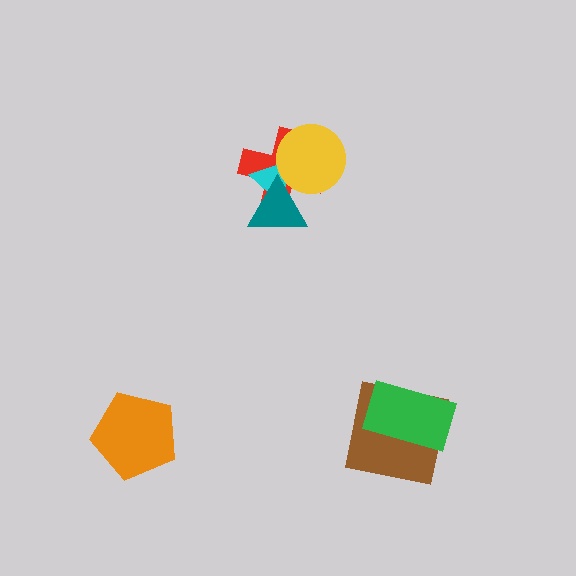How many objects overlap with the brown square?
1 object overlaps with the brown square.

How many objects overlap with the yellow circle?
3 objects overlap with the yellow circle.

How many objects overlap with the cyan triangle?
3 objects overlap with the cyan triangle.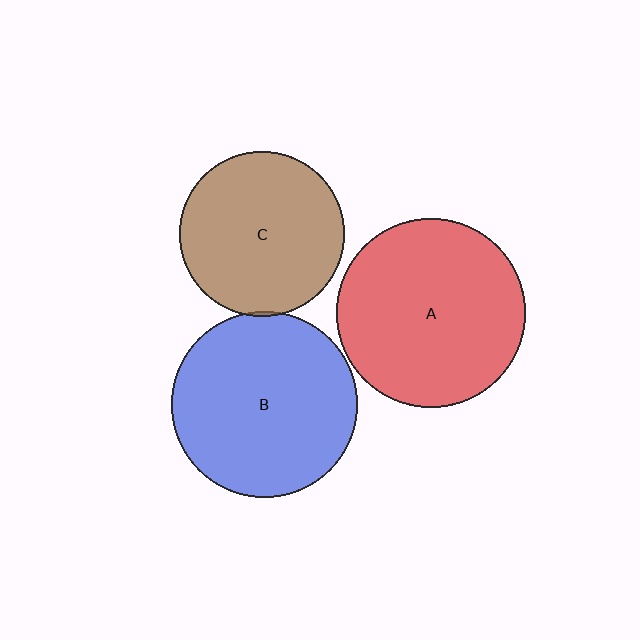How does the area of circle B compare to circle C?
Approximately 1.3 times.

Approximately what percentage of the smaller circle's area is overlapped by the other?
Approximately 5%.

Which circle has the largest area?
Circle A (red).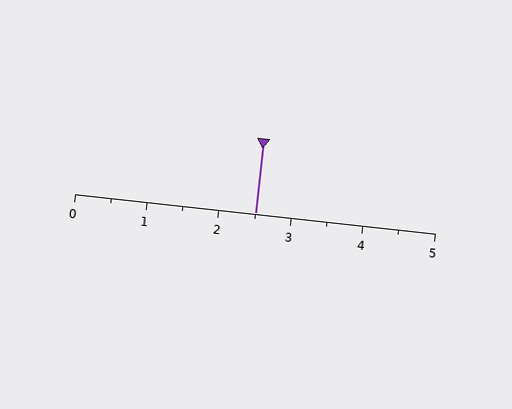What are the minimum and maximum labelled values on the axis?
The axis runs from 0 to 5.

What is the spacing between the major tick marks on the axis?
The major ticks are spaced 1 apart.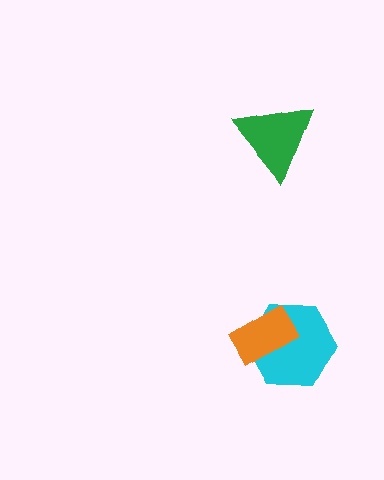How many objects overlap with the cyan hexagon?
1 object overlaps with the cyan hexagon.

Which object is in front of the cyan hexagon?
The orange rectangle is in front of the cyan hexagon.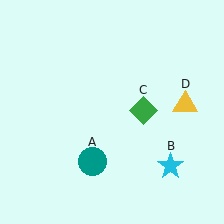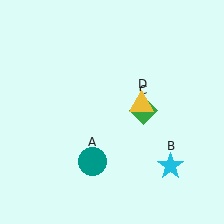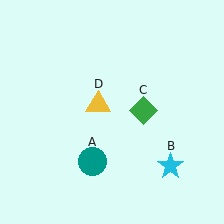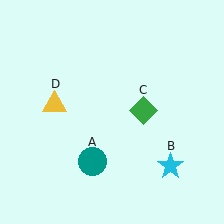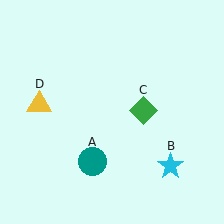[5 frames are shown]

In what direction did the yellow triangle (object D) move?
The yellow triangle (object D) moved left.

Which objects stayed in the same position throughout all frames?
Teal circle (object A) and cyan star (object B) and green diamond (object C) remained stationary.